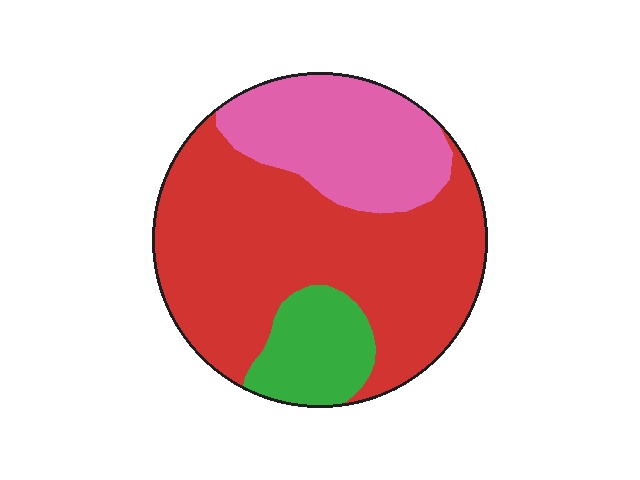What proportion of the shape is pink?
Pink covers around 25% of the shape.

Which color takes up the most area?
Red, at roughly 60%.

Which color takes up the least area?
Green, at roughly 15%.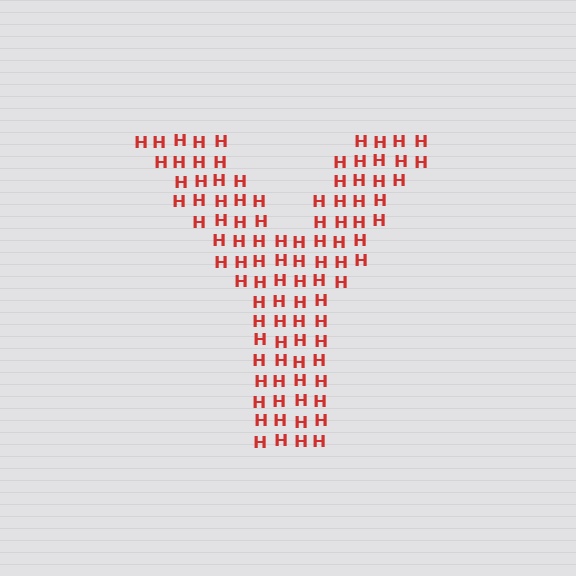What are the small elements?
The small elements are letter H's.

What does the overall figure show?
The overall figure shows the letter Y.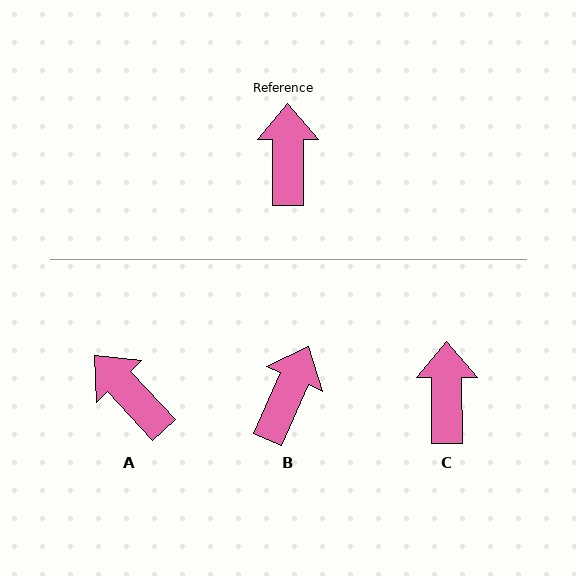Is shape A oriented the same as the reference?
No, it is off by about 43 degrees.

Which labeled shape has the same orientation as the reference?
C.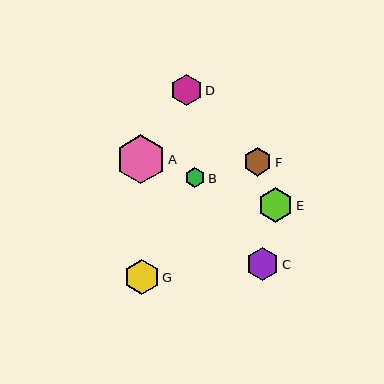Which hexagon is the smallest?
Hexagon B is the smallest with a size of approximately 20 pixels.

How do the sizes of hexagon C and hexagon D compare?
Hexagon C and hexagon D are approximately the same size.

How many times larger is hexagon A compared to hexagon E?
Hexagon A is approximately 1.4 times the size of hexagon E.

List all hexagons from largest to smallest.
From largest to smallest: A, E, G, C, D, F, B.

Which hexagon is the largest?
Hexagon A is the largest with a size of approximately 49 pixels.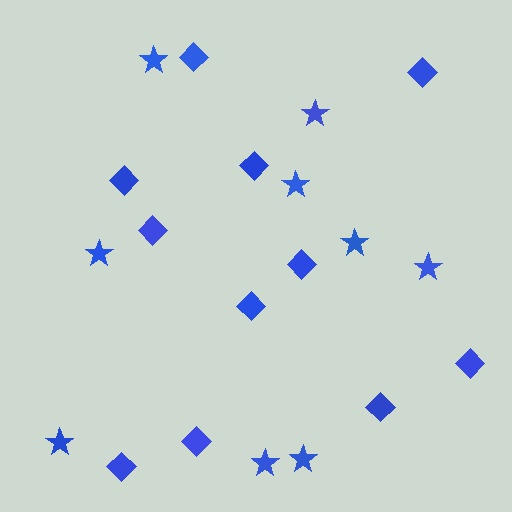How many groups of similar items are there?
There are 2 groups: one group of stars (9) and one group of diamonds (11).